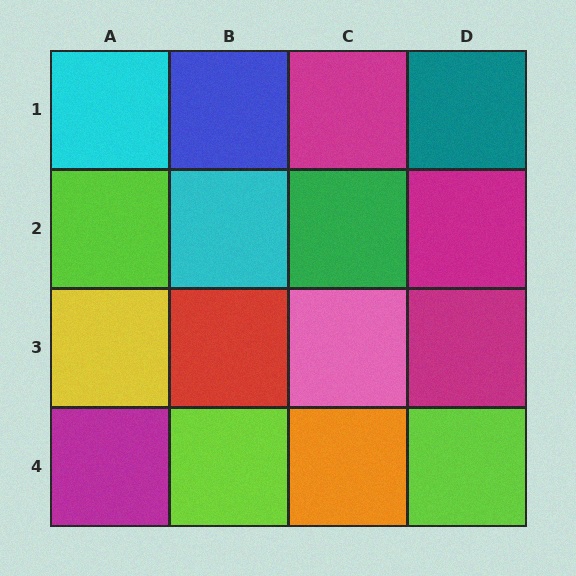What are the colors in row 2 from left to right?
Lime, cyan, green, magenta.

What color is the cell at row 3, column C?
Pink.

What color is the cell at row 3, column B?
Red.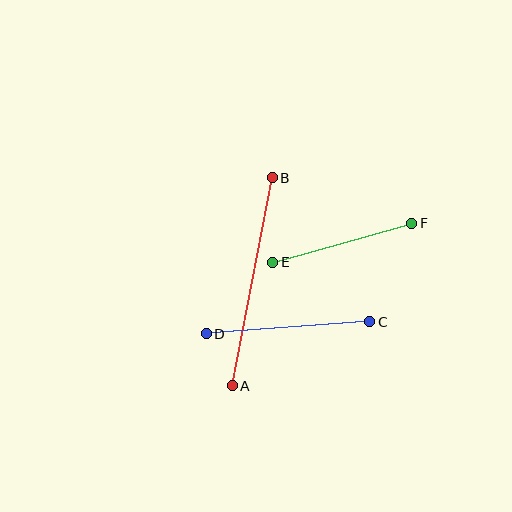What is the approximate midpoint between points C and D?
The midpoint is at approximately (288, 328) pixels.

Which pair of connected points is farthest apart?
Points A and B are farthest apart.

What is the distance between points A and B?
The distance is approximately 212 pixels.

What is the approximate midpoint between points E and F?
The midpoint is at approximately (342, 243) pixels.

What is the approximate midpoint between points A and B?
The midpoint is at approximately (252, 282) pixels.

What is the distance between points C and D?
The distance is approximately 164 pixels.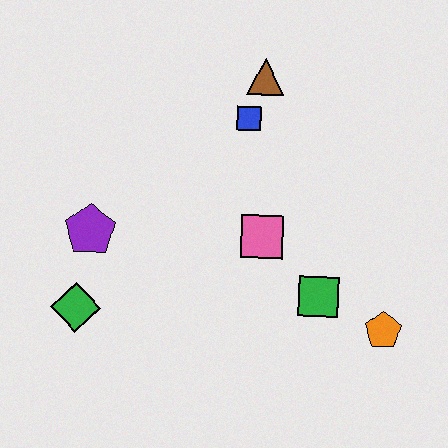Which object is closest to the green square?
The orange pentagon is closest to the green square.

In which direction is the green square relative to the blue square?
The green square is below the blue square.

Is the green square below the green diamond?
No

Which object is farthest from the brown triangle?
The green diamond is farthest from the brown triangle.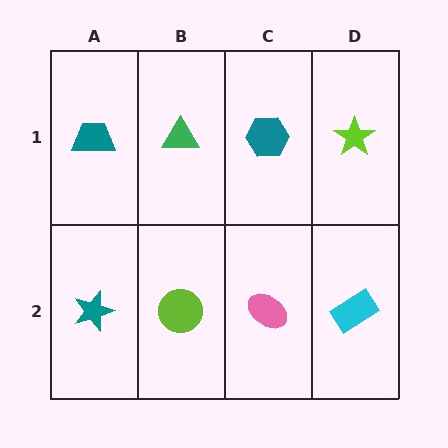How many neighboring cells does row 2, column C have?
3.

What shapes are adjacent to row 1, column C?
A pink ellipse (row 2, column C), a green triangle (row 1, column B), a lime star (row 1, column D).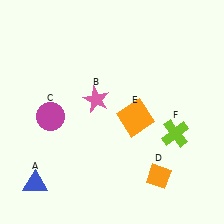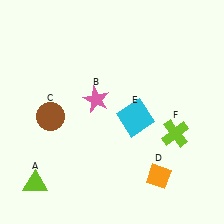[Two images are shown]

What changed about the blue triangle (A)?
In Image 1, A is blue. In Image 2, it changed to lime.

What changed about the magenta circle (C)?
In Image 1, C is magenta. In Image 2, it changed to brown.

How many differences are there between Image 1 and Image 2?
There are 3 differences between the two images.